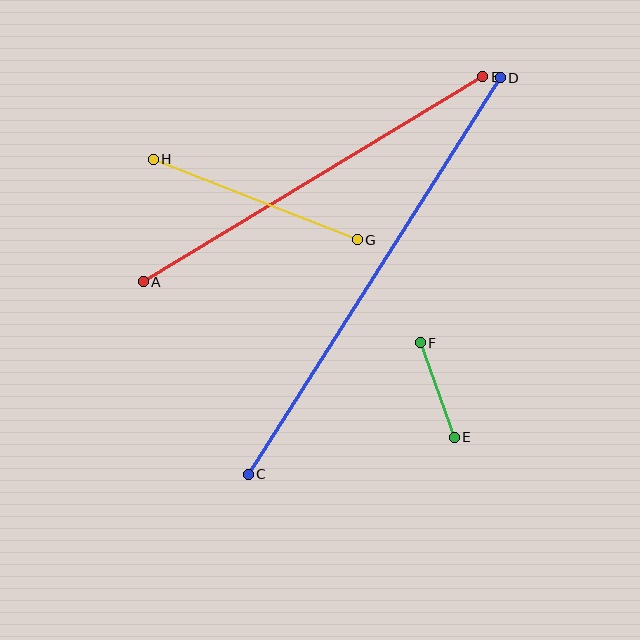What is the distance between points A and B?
The distance is approximately 396 pixels.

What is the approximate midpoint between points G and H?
The midpoint is at approximately (255, 200) pixels.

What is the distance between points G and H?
The distance is approximately 219 pixels.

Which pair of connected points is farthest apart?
Points C and D are farthest apart.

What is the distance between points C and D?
The distance is approximately 470 pixels.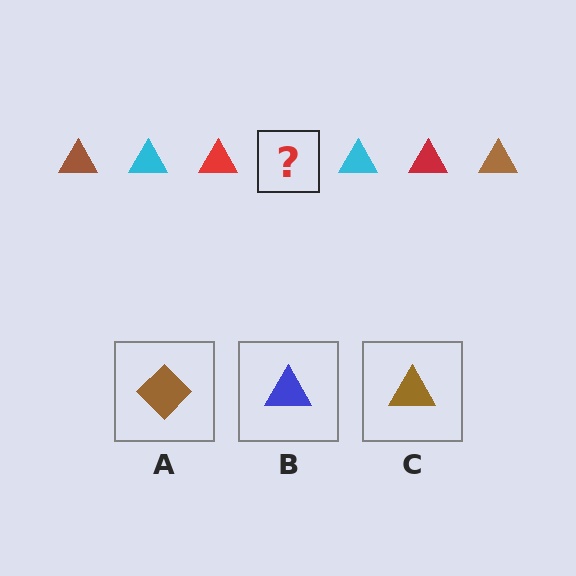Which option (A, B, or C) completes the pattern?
C.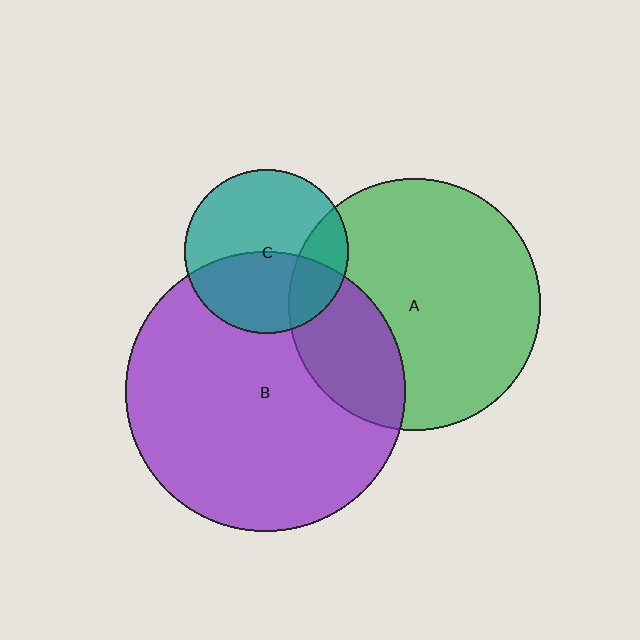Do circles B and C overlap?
Yes.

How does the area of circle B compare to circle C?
Approximately 2.9 times.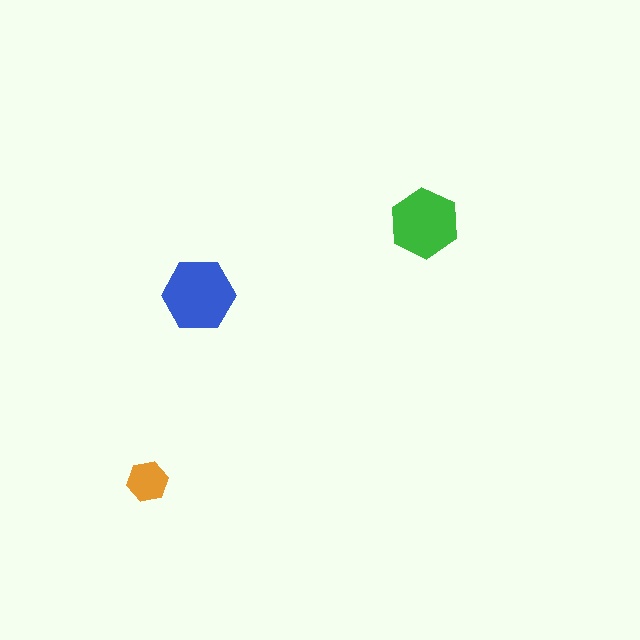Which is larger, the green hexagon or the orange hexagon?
The green one.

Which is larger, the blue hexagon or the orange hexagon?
The blue one.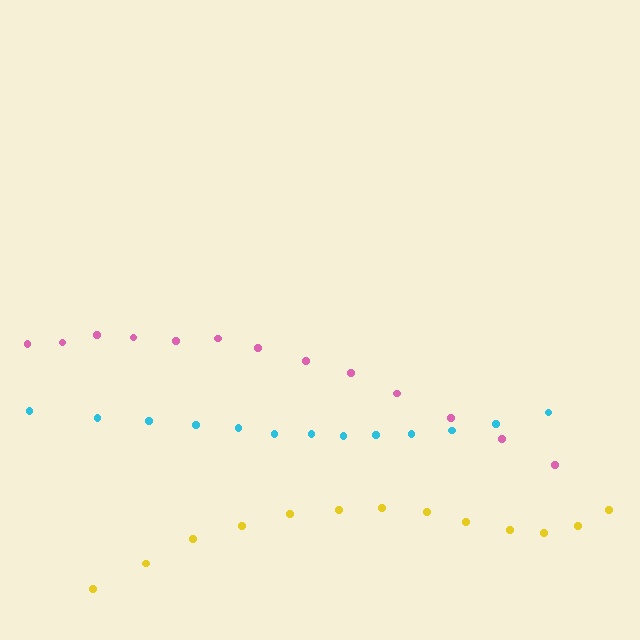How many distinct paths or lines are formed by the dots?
There are 3 distinct paths.